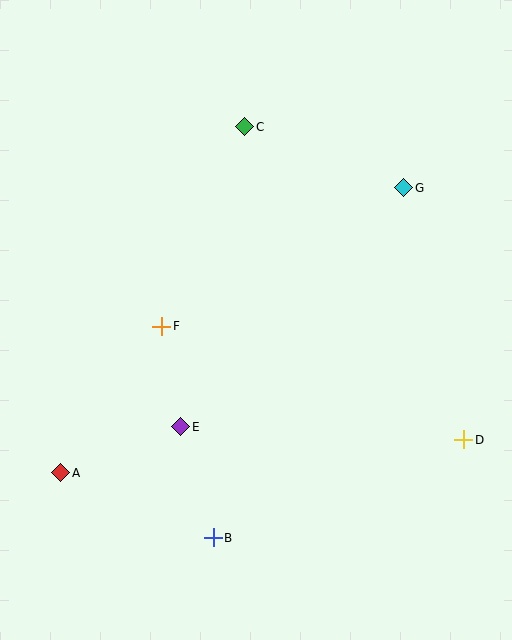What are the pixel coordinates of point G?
Point G is at (404, 188).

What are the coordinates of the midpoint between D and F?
The midpoint between D and F is at (313, 383).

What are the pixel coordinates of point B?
Point B is at (213, 538).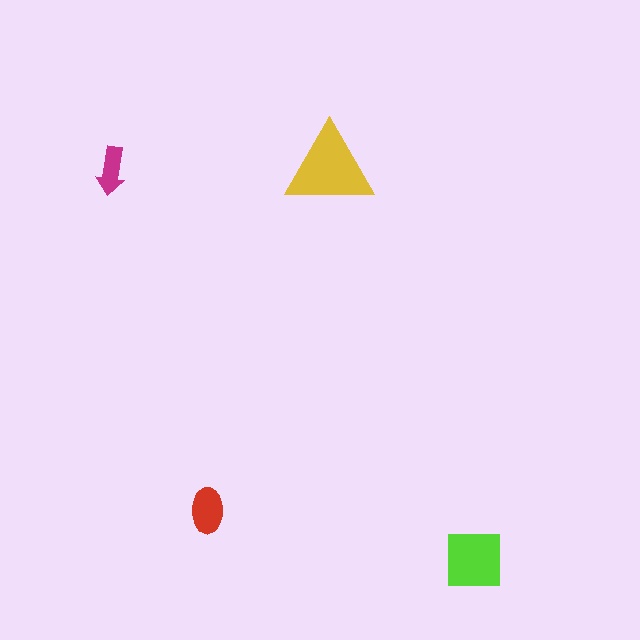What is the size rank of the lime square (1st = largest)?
2nd.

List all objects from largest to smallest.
The yellow triangle, the lime square, the red ellipse, the magenta arrow.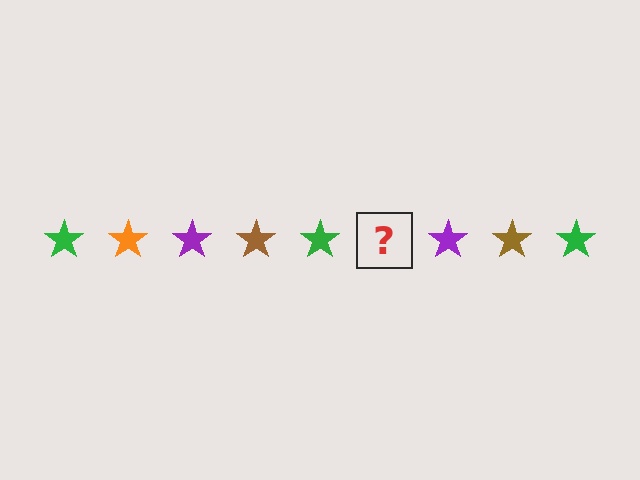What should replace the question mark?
The question mark should be replaced with an orange star.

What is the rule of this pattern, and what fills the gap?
The rule is that the pattern cycles through green, orange, purple, brown stars. The gap should be filled with an orange star.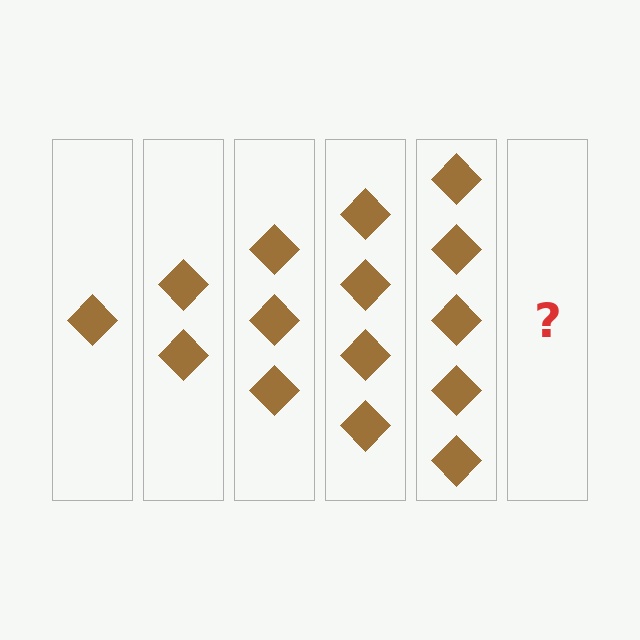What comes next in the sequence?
The next element should be 6 diamonds.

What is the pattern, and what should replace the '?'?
The pattern is that each step adds one more diamond. The '?' should be 6 diamonds.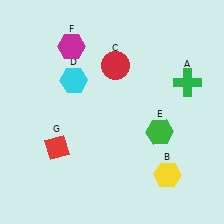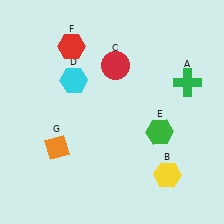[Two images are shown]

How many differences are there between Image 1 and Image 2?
There are 2 differences between the two images.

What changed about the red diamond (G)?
In Image 1, G is red. In Image 2, it changed to orange.